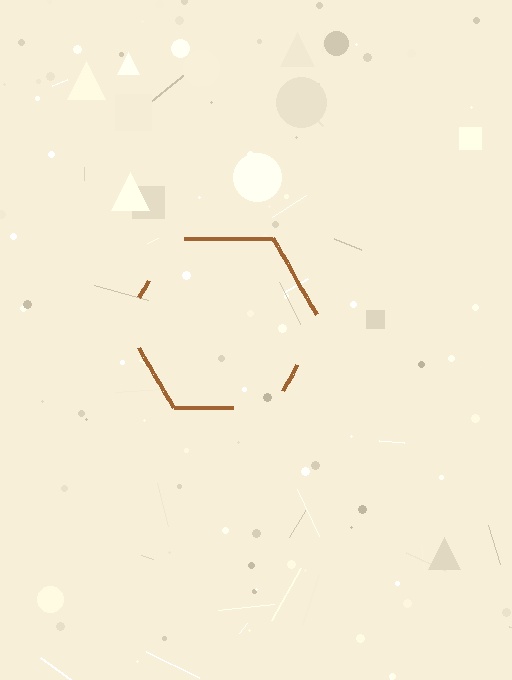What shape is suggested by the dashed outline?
The dashed outline suggests a hexagon.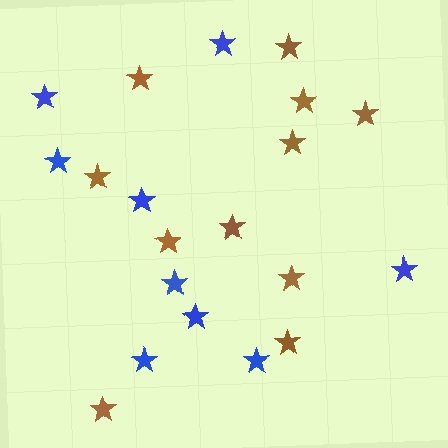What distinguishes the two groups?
There are 2 groups: one group of blue stars (9) and one group of brown stars (11).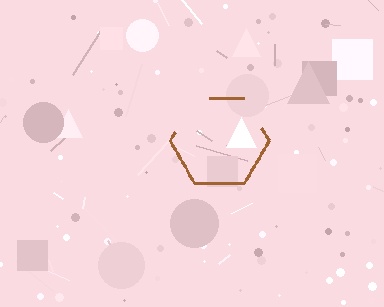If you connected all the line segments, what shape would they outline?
They would outline a hexagon.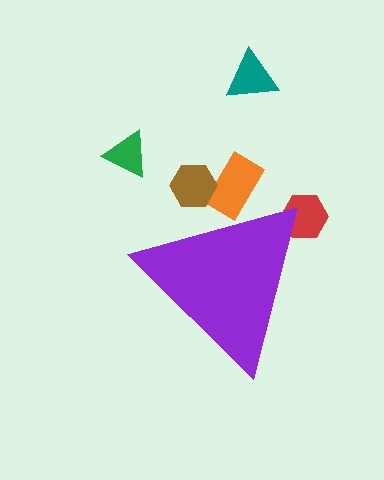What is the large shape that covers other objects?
A purple triangle.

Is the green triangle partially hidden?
No, the green triangle is fully visible.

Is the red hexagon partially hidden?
Yes, the red hexagon is partially hidden behind the purple triangle.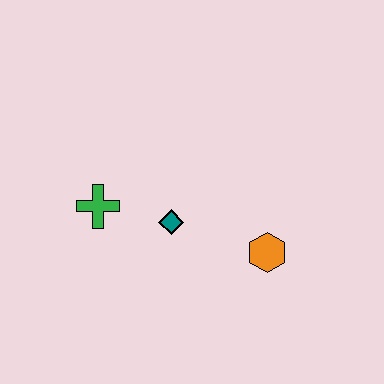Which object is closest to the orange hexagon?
The teal diamond is closest to the orange hexagon.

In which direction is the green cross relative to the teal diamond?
The green cross is to the left of the teal diamond.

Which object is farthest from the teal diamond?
The orange hexagon is farthest from the teal diamond.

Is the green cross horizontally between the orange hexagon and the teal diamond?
No